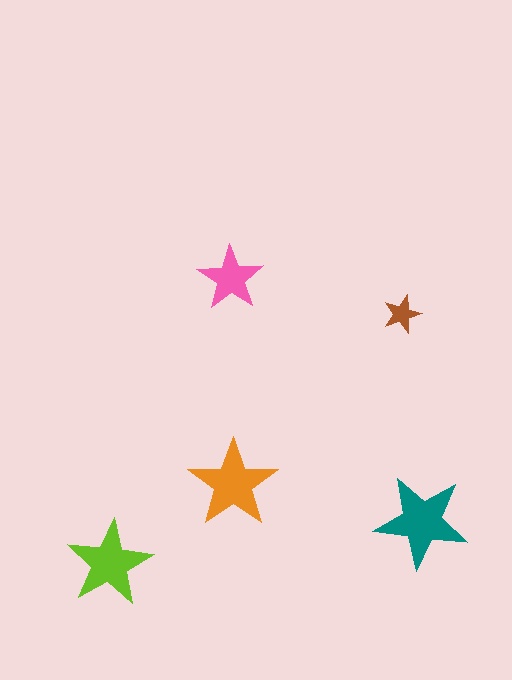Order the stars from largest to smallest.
the teal one, the orange one, the lime one, the pink one, the brown one.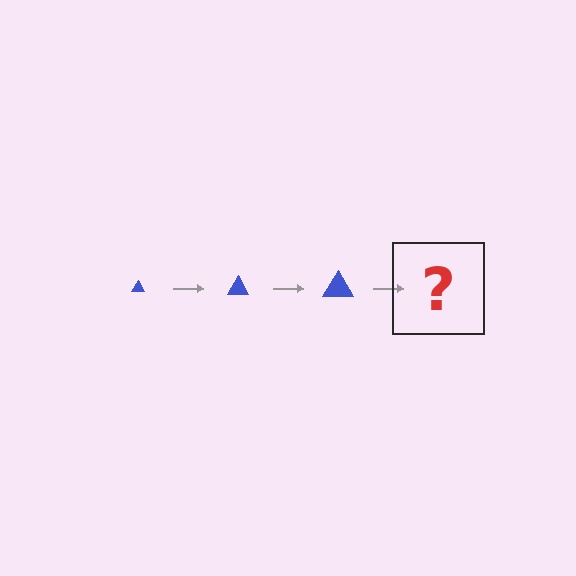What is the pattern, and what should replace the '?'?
The pattern is that the triangle gets progressively larger each step. The '?' should be a blue triangle, larger than the previous one.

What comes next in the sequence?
The next element should be a blue triangle, larger than the previous one.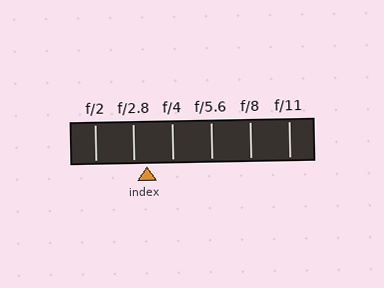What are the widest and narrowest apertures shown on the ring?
The widest aperture shown is f/2 and the narrowest is f/11.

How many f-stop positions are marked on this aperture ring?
There are 6 f-stop positions marked.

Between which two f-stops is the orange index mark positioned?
The index mark is between f/2.8 and f/4.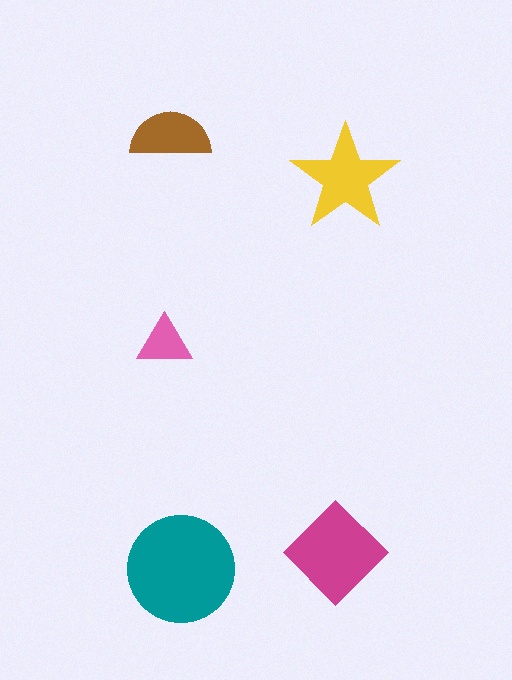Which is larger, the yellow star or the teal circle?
The teal circle.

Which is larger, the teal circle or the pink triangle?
The teal circle.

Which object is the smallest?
The pink triangle.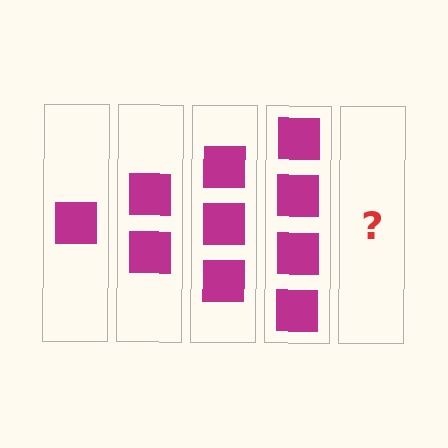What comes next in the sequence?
The next element should be 5 squares.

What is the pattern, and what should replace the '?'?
The pattern is that each step adds one more square. The '?' should be 5 squares.